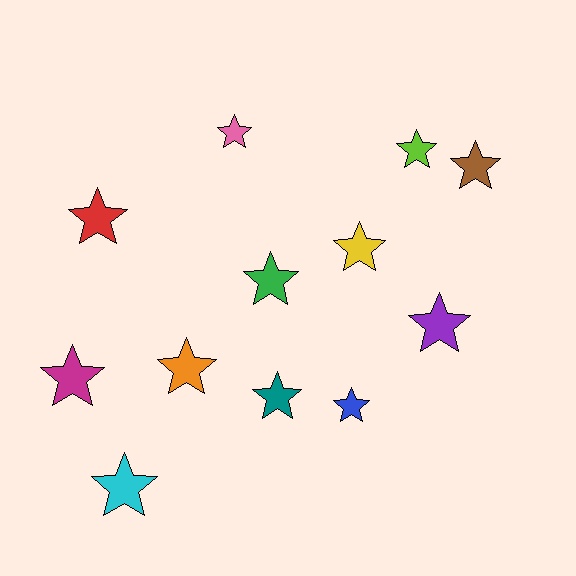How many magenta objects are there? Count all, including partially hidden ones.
There is 1 magenta object.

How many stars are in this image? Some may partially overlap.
There are 12 stars.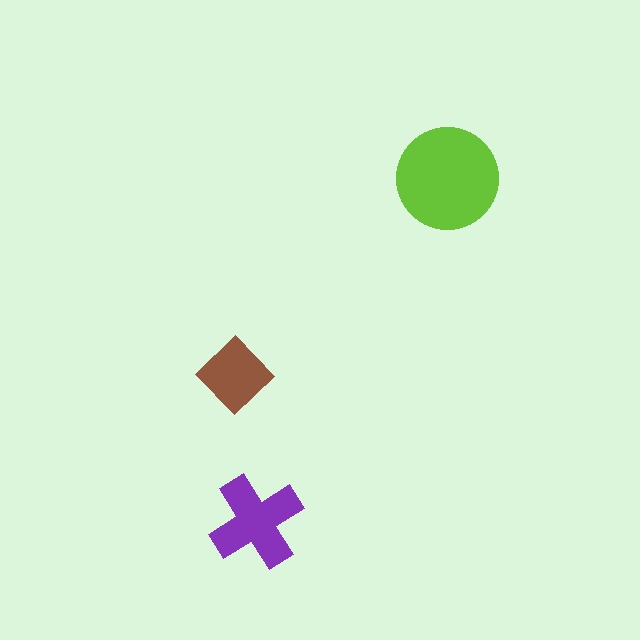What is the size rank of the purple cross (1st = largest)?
2nd.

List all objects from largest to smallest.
The lime circle, the purple cross, the brown diamond.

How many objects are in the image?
There are 3 objects in the image.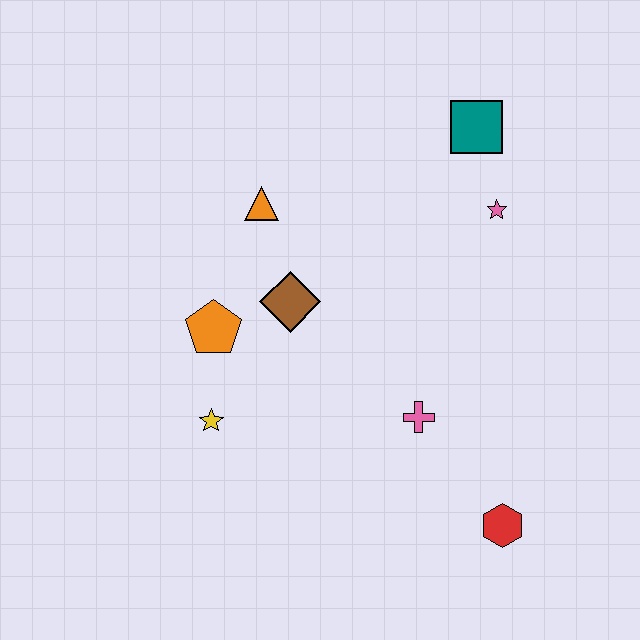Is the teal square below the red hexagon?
No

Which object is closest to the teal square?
The pink star is closest to the teal square.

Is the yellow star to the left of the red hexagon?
Yes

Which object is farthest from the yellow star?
The teal square is farthest from the yellow star.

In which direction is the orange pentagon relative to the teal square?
The orange pentagon is to the left of the teal square.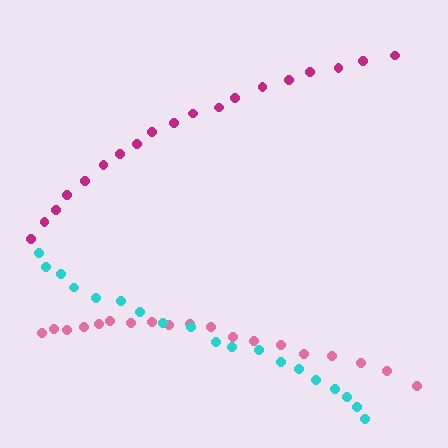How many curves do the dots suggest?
There are 3 distinct paths.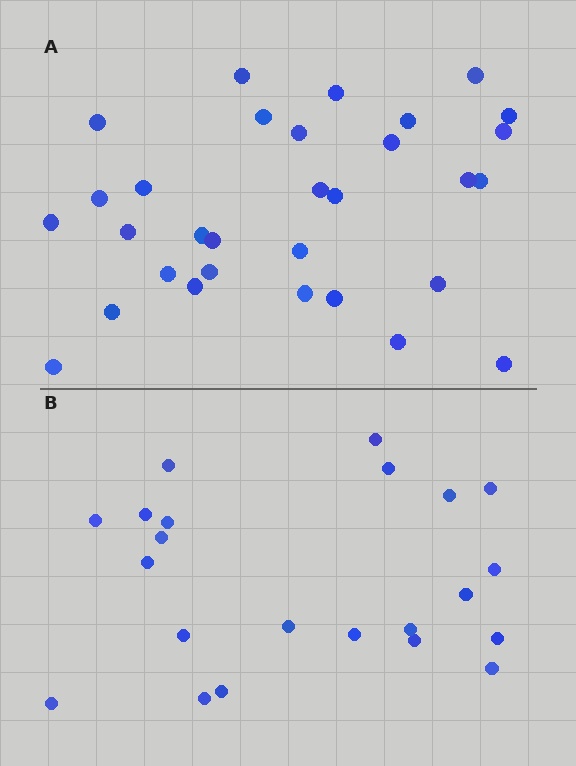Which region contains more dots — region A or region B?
Region A (the top region) has more dots.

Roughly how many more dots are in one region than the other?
Region A has roughly 8 or so more dots than region B.